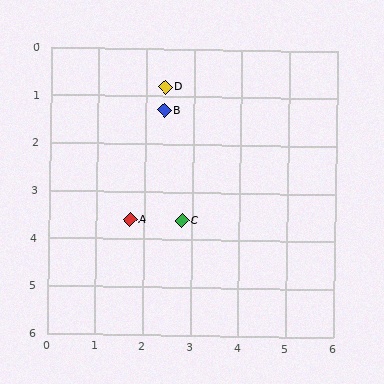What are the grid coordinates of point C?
Point C is at approximately (2.8, 3.6).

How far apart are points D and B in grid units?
Points D and B are about 0.5 grid units apart.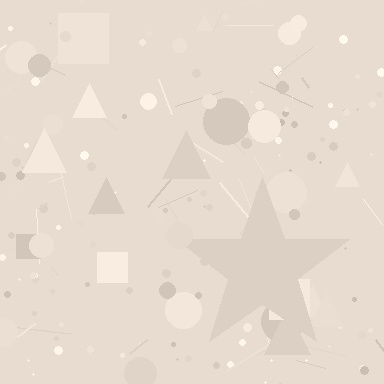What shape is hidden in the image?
A star is hidden in the image.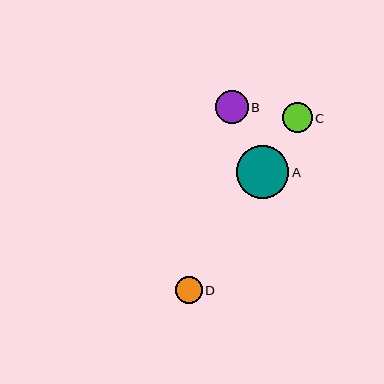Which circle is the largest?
Circle A is the largest with a size of approximately 53 pixels.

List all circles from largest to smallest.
From largest to smallest: A, B, C, D.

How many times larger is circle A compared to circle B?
Circle A is approximately 1.6 times the size of circle B.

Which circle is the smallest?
Circle D is the smallest with a size of approximately 26 pixels.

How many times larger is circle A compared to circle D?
Circle A is approximately 2.0 times the size of circle D.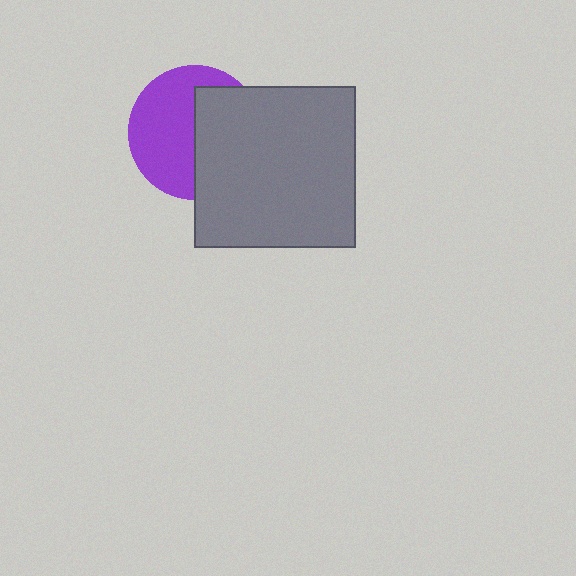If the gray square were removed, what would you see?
You would see the complete purple circle.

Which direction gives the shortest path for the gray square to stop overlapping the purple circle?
Moving right gives the shortest separation.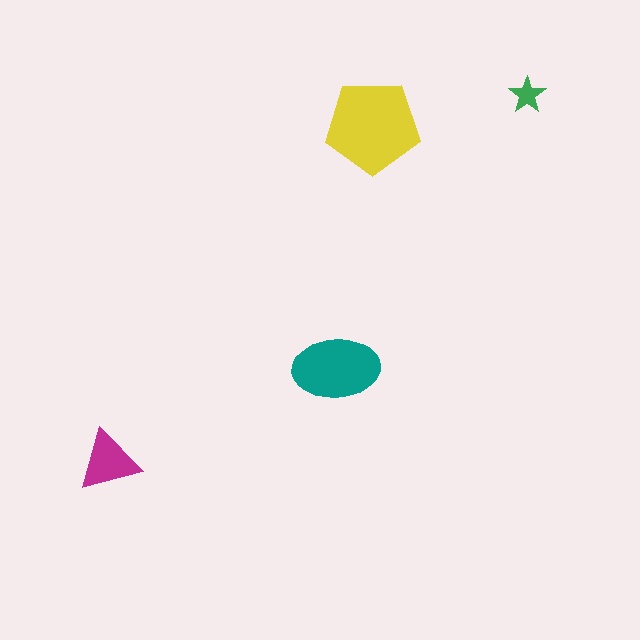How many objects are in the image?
There are 4 objects in the image.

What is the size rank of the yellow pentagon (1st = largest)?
1st.